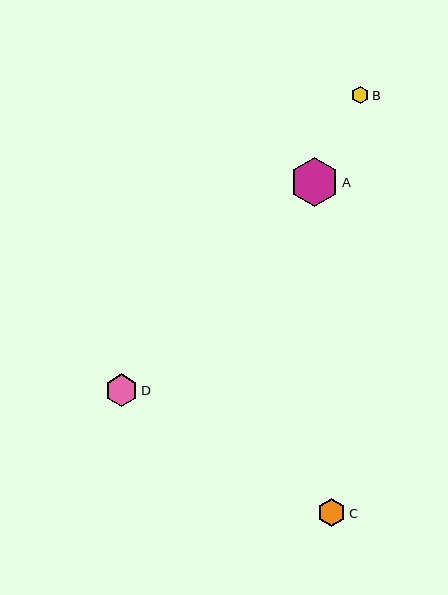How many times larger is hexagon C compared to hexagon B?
Hexagon C is approximately 1.6 times the size of hexagon B.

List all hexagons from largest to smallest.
From largest to smallest: A, D, C, B.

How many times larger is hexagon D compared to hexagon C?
Hexagon D is approximately 1.1 times the size of hexagon C.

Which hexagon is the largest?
Hexagon A is the largest with a size of approximately 49 pixels.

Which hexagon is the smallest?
Hexagon B is the smallest with a size of approximately 17 pixels.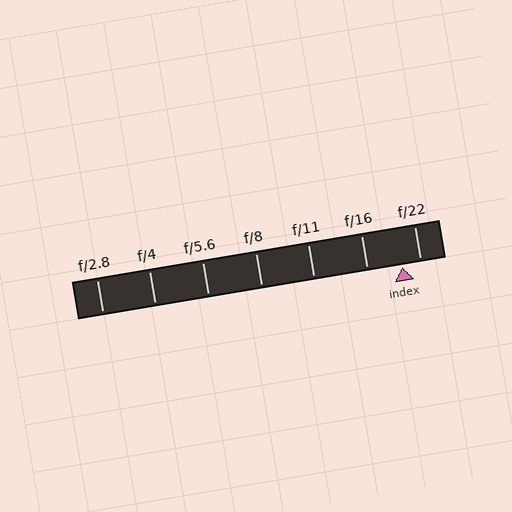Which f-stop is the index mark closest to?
The index mark is closest to f/22.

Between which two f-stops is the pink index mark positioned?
The index mark is between f/16 and f/22.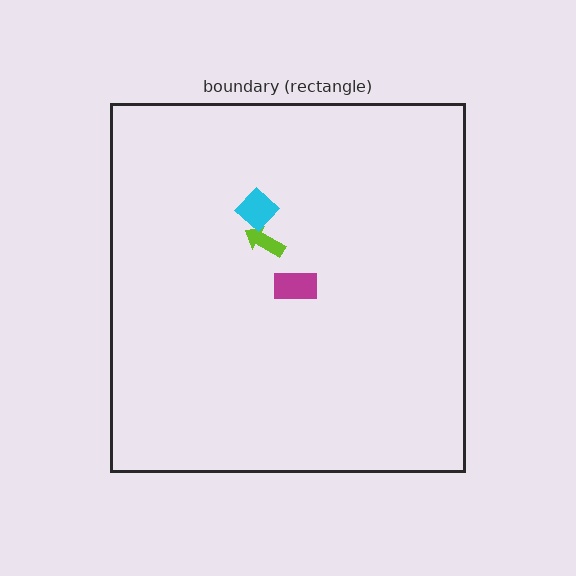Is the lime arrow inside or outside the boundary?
Inside.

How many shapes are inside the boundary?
3 inside, 0 outside.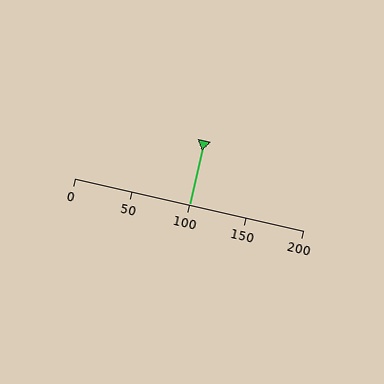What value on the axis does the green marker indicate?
The marker indicates approximately 100.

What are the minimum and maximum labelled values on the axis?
The axis runs from 0 to 200.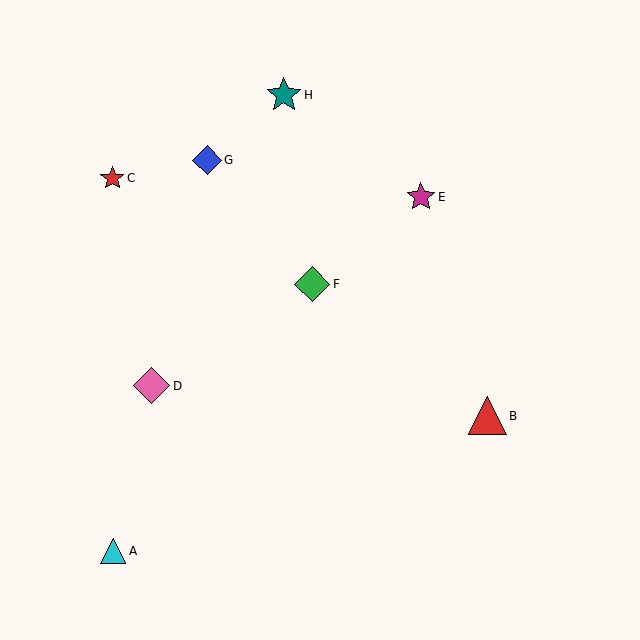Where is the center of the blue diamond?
The center of the blue diamond is at (207, 160).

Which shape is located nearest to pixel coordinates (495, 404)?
The red triangle (labeled B) at (487, 416) is nearest to that location.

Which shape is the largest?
The red triangle (labeled B) is the largest.